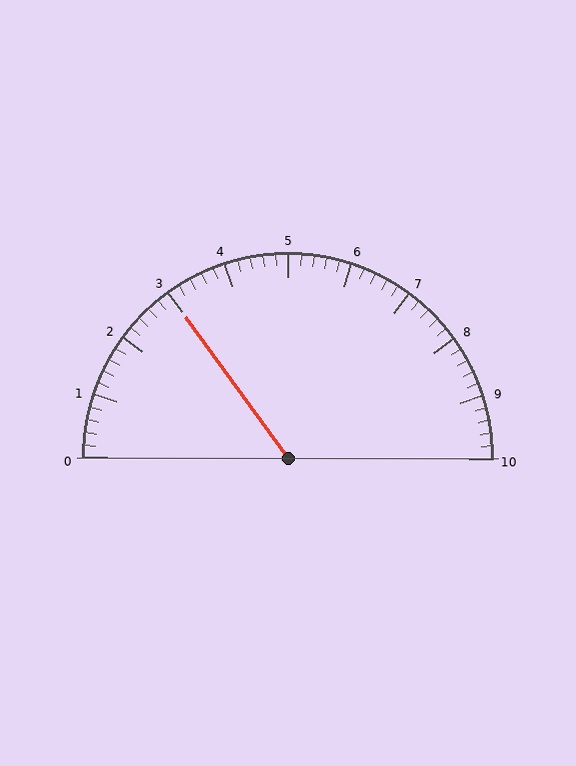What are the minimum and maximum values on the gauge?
The gauge ranges from 0 to 10.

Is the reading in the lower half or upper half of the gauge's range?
The reading is in the lower half of the range (0 to 10).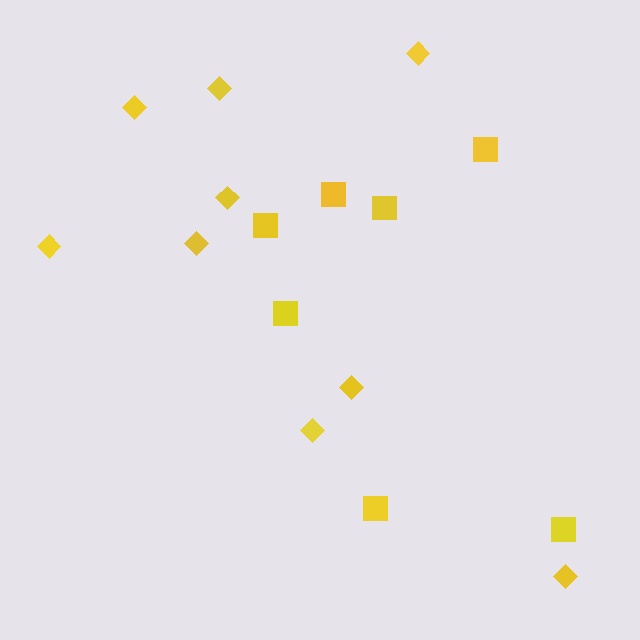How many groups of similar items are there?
There are 2 groups: one group of squares (7) and one group of diamonds (9).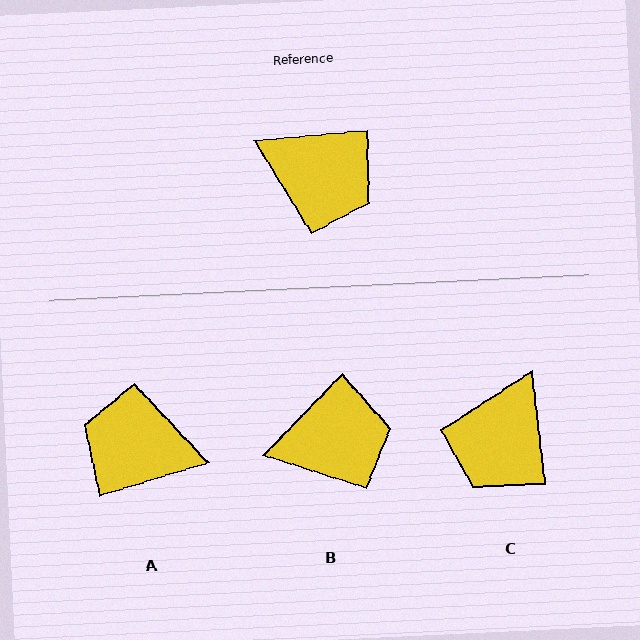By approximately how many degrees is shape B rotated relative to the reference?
Approximately 41 degrees counter-clockwise.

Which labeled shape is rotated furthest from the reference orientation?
A, about 168 degrees away.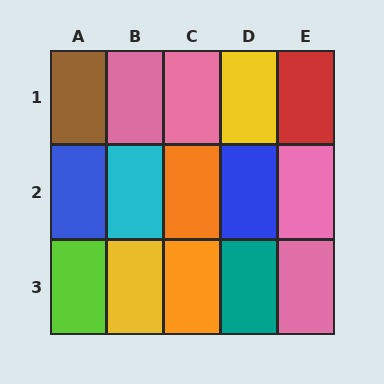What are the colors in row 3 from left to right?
Lime, yellow, orange, teal, pink.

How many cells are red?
1 cell is red.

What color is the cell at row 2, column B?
Cyan.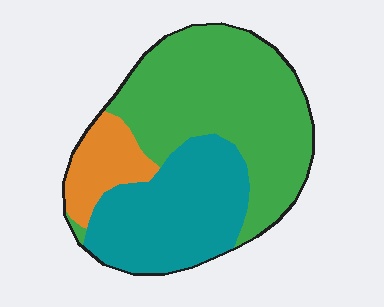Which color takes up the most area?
Green, at roughly 55%.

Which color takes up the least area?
Orange, at roughly 15%.